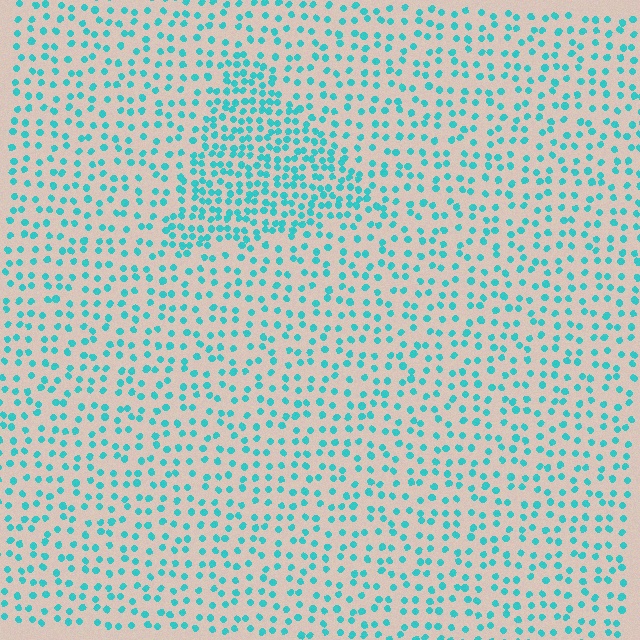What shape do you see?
I see a triangle.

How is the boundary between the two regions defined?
The boundary is defined by a change in element density (approximately 2.0x ratio). All elements are the same color, size, and shape.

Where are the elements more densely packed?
The elements are more densely packed inside the triangle boundary.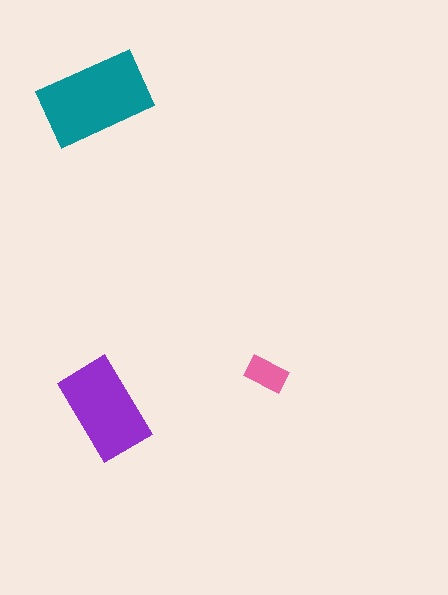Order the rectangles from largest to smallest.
the teal one, the purple one, the pink one.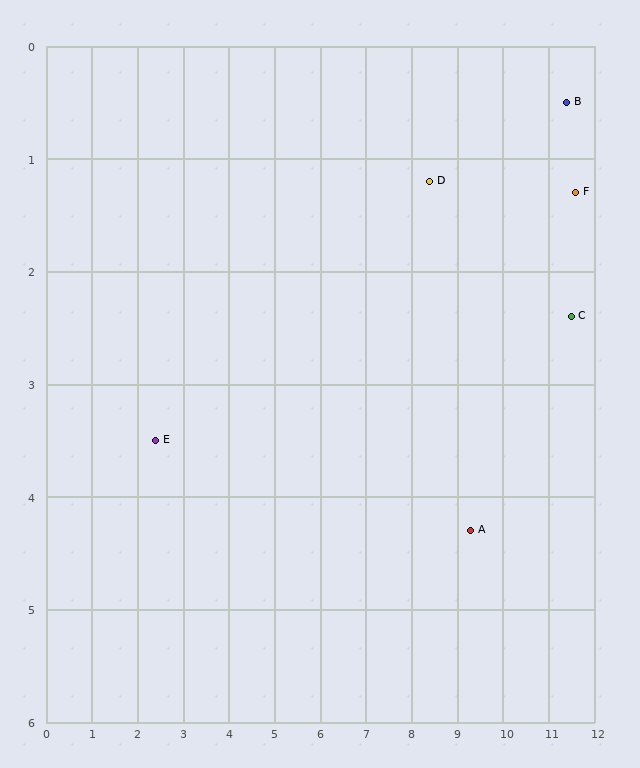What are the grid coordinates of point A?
Point A is at approximately (9.3, 4.3).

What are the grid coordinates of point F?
Point F is at approximately (11.6, 1.3).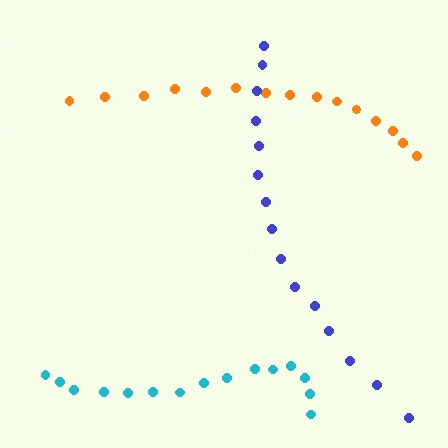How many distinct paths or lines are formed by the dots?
There are 3 distinct paths.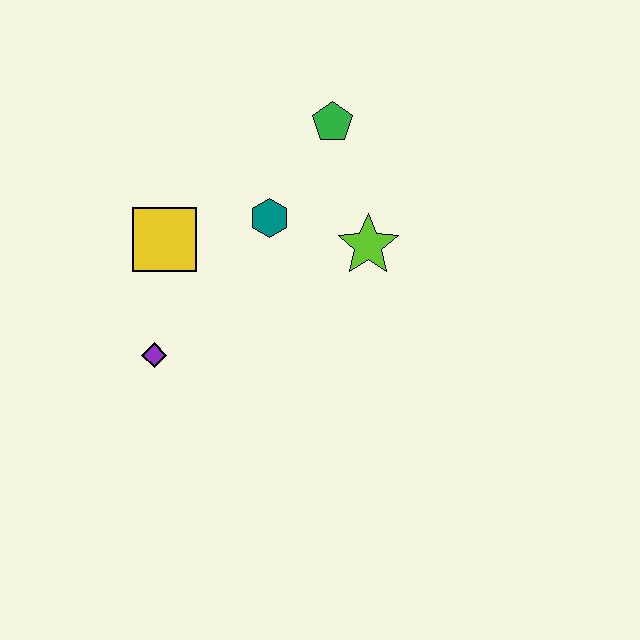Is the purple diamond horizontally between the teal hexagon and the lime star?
No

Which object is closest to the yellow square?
The teal hexagon is closest to the yellow square.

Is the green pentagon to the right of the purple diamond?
Yes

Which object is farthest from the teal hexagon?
The purple diamond is farthest from the teal hexagon.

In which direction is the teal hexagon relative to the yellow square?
The teal hexagon is to the right of the yellow square.